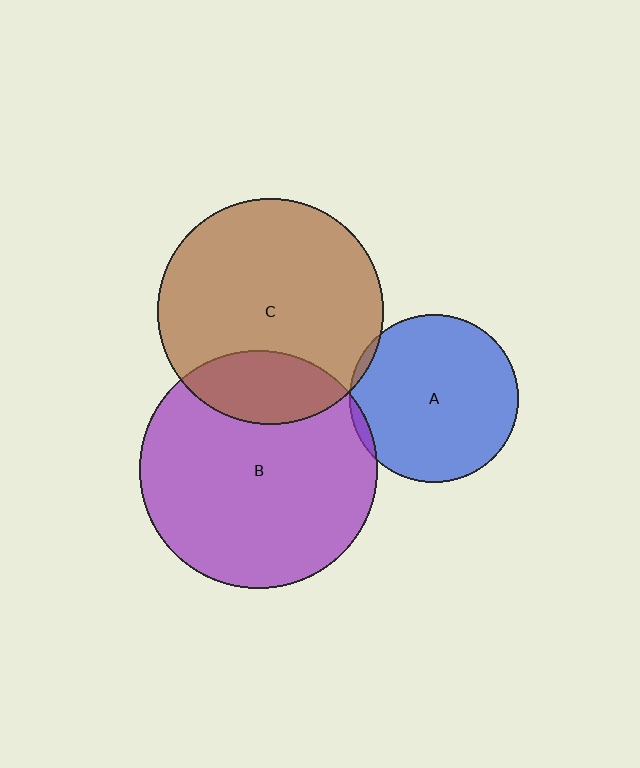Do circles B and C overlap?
Yes.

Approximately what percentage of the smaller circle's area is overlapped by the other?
Approximately 20%.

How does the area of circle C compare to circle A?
Approximately 1.8 times.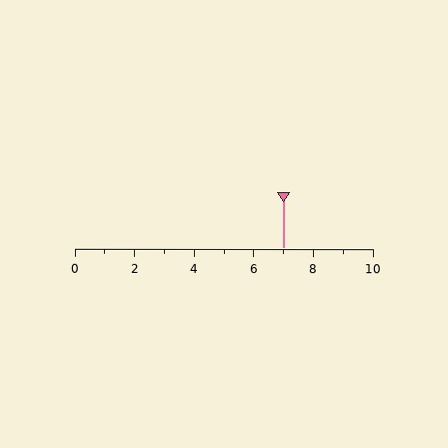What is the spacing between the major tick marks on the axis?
The major ticks are spaced 2 apart.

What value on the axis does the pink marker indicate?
The marker indicates approximately 7.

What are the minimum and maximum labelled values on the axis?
The axis runs from 0 to 10.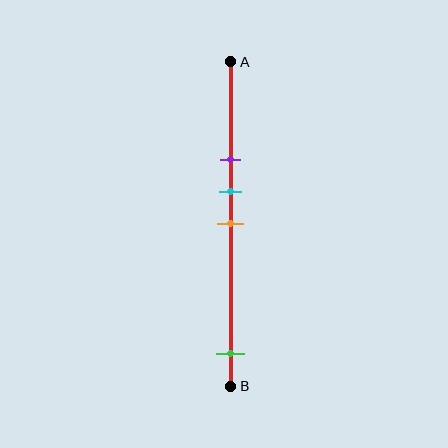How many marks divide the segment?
There are 4 marks dividing the segment.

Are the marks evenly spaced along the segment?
No, the marks are not evenly spaced.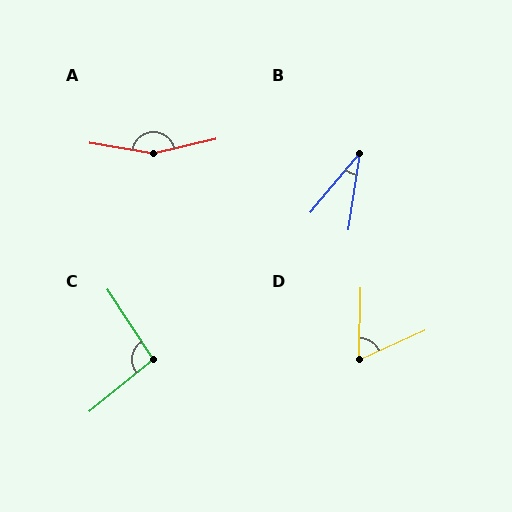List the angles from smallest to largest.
B (31°), D (65°), C (96°), A (157°).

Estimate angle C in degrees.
Approximately 96 degrees.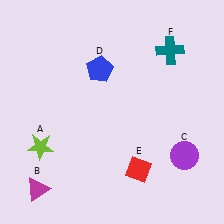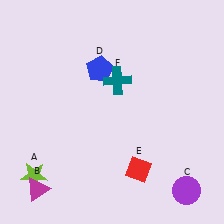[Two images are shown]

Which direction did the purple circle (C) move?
The purple circle (C) moved down.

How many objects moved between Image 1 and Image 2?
3 objects moved between the two images.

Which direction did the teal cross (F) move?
The teal cross (F) moved left.